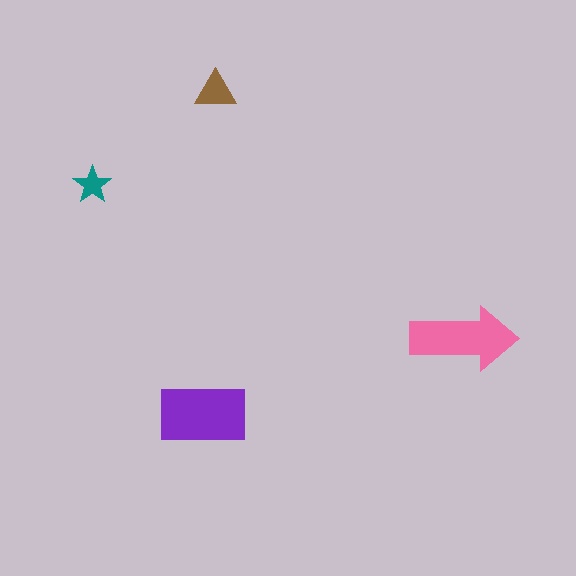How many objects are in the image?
There are 4 objects in the image.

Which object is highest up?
The brown triangle is topmost.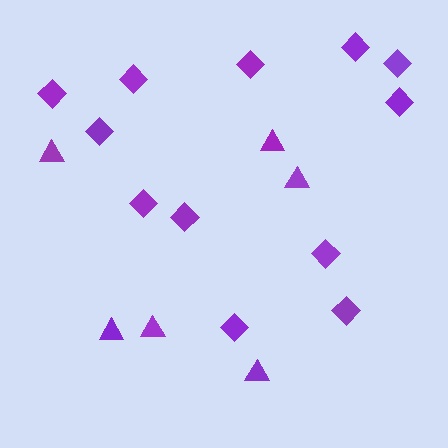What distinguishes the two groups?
There are 2 groups: one group of diamonds (12) and one group of triangles (6).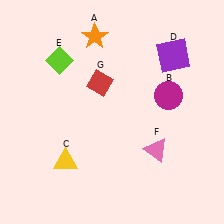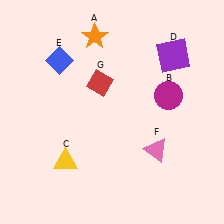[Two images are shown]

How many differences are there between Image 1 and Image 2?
There is 1 difference between the two images.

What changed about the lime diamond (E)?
In Image 1, E is lime. In Image 2, it changed to blue.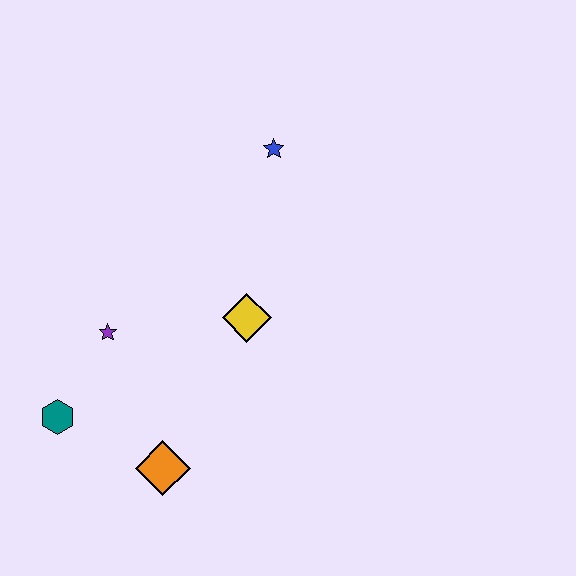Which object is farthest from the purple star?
The blue star is farthest from the purple star.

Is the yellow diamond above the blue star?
No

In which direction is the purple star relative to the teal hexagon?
The purple star is above the teal hexagon.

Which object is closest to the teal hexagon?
The purple star is closest to the teal hexagon.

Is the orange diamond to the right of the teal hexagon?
Yes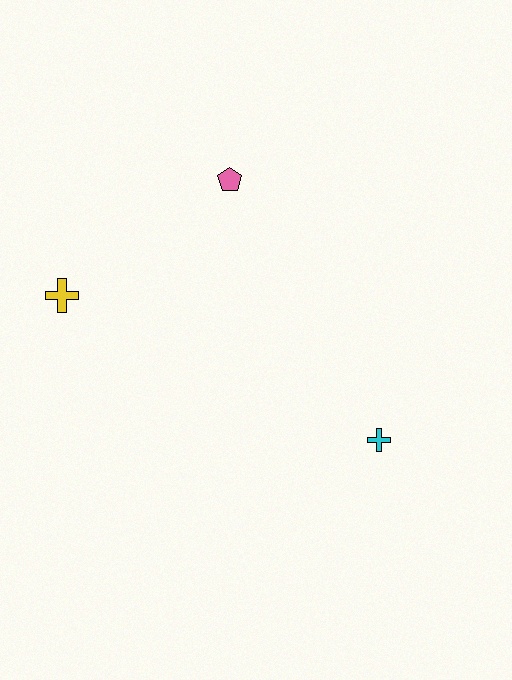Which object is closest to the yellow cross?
The pink pentagon is closest to the yellow cross.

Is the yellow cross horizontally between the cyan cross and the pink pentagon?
No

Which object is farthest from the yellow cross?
The cyan cross is farthest from the yellow cross.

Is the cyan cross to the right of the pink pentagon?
Yes